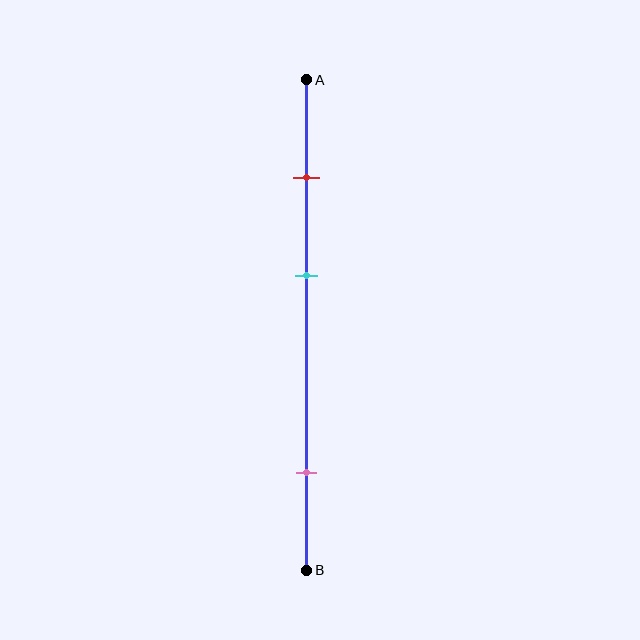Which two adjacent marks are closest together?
The red and cyan marks are the closest adjacent pair.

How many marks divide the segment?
There are 3 marks dividing the segment.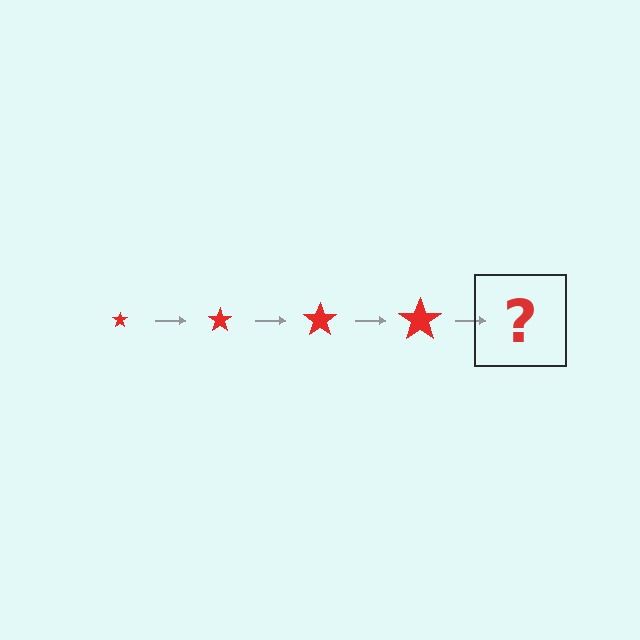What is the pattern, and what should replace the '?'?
The pattern is that the star gets progressively larger each step. The '?' should be a red star, larger than the previous one.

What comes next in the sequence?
The next element should be a red star, larger than the previous one.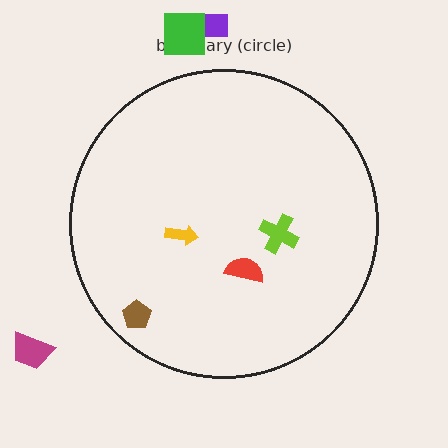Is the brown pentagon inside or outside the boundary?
Inside.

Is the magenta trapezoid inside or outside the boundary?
Outside.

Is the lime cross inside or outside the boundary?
Inside.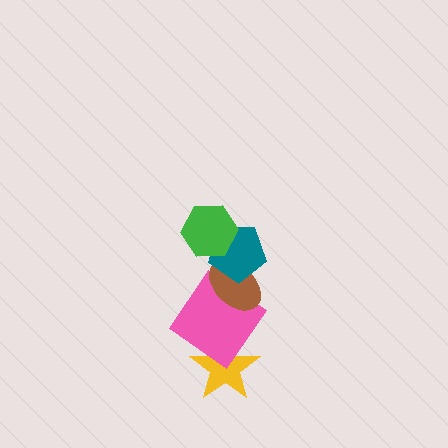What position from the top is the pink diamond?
The pink diamond is 4th from the top.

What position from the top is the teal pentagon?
The teal pentagon is 2nd from the top.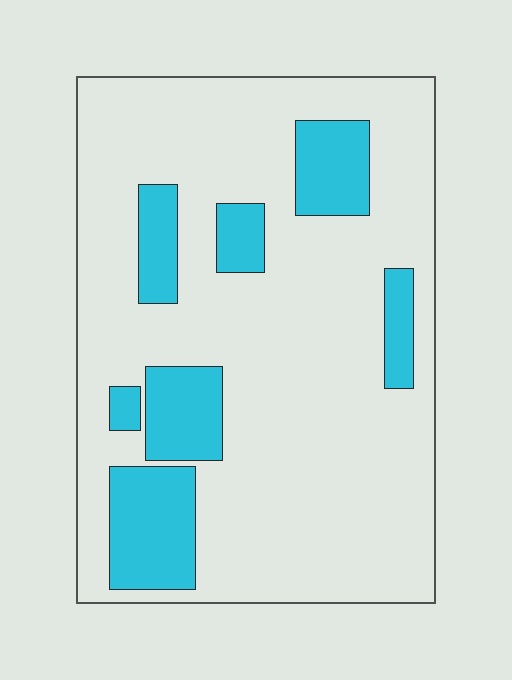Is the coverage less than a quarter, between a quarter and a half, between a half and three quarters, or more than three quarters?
Less than a quarter.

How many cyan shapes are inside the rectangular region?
7.